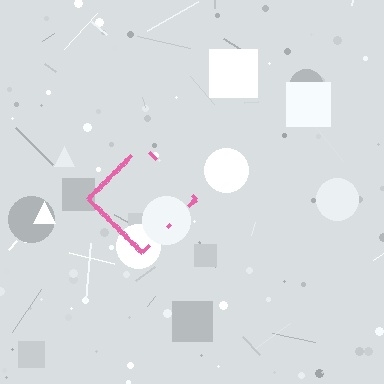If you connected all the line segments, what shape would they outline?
They would outline a diamond.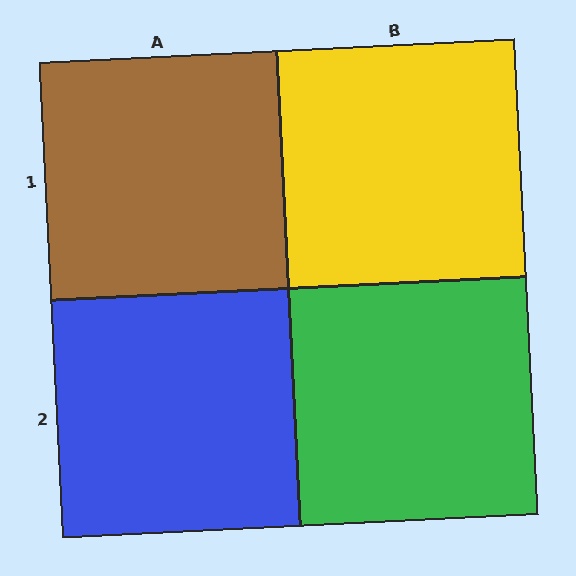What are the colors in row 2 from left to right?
Blue, green.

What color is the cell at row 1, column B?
Yellow.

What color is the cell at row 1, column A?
Brown.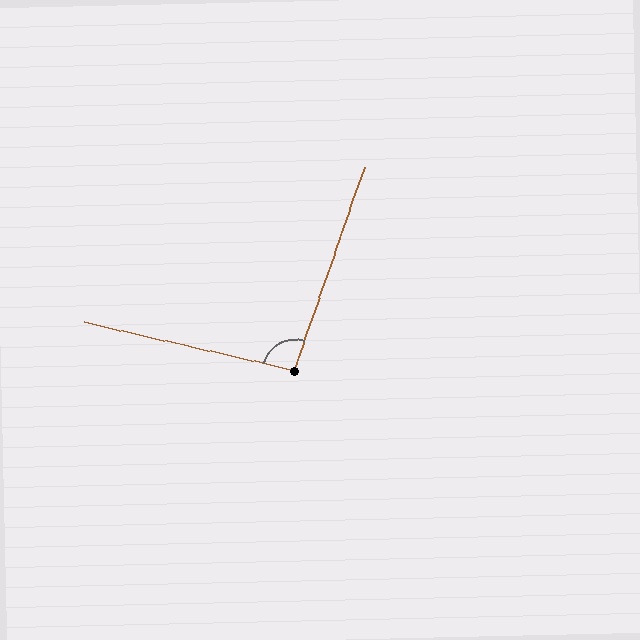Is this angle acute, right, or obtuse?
It is obtuse.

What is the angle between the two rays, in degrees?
Approximately 96 degrees.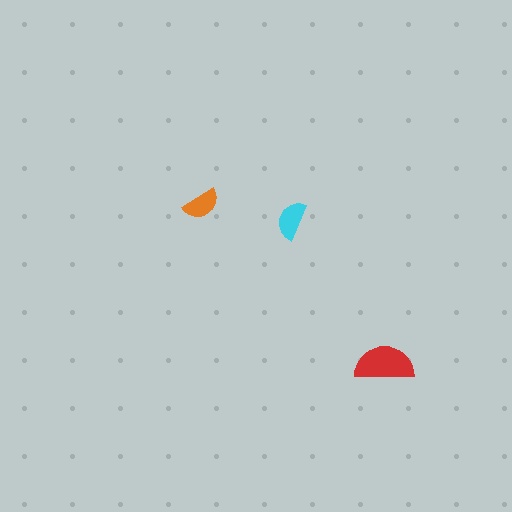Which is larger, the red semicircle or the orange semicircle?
The red one.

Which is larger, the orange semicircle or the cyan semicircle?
The cyan one.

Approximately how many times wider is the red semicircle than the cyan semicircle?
About 1.5 times wider.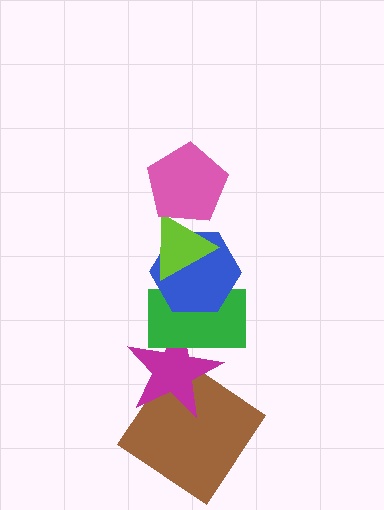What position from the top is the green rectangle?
The green rectangle is 4th from the top.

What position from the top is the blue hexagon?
The blue hexagon is 3rd from the top.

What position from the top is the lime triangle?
The lime triangle is 2nd from the top.